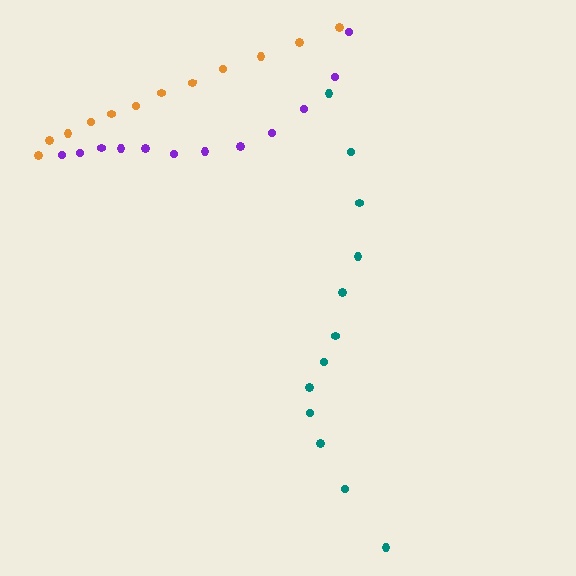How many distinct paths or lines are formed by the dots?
There are 3 distinct paths.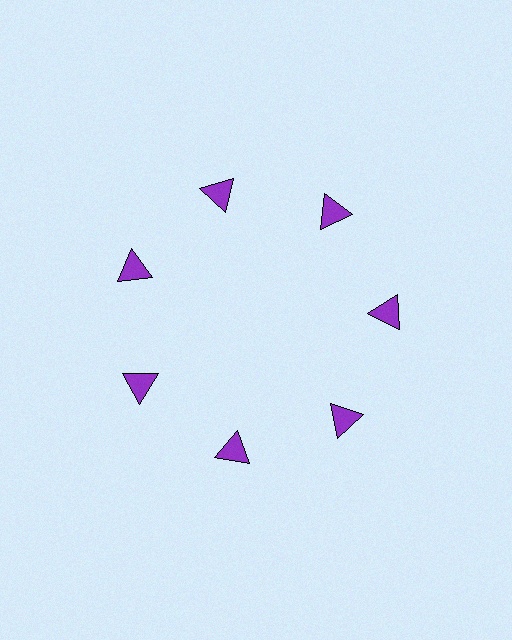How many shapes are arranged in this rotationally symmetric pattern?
There are 7 shapes, arranged in 7 groups of 1.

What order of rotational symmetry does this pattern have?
This pattern has 7-fold rotational symmetry.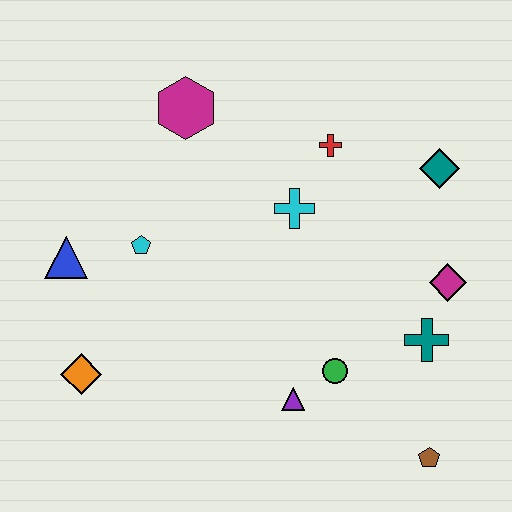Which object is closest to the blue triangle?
The cyan pentagon is closest to the blue triangle.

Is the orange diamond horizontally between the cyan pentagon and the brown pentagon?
No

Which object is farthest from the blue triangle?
The brown pentagon is farthest from the blue triangle.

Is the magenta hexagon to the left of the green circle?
Yes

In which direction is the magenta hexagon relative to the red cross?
The magenta hexagon is to the left of the red cross.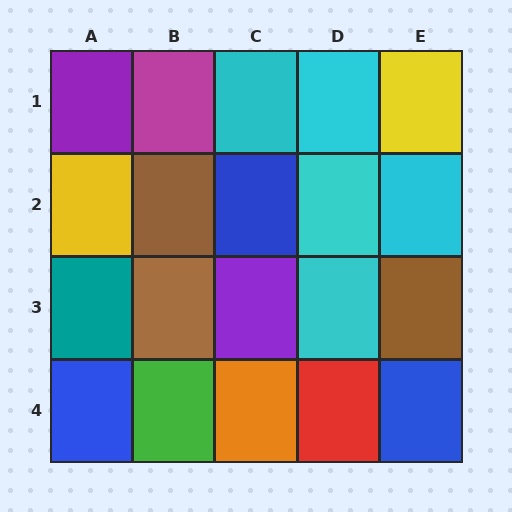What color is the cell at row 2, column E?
Cyan.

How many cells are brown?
3 cells are brown.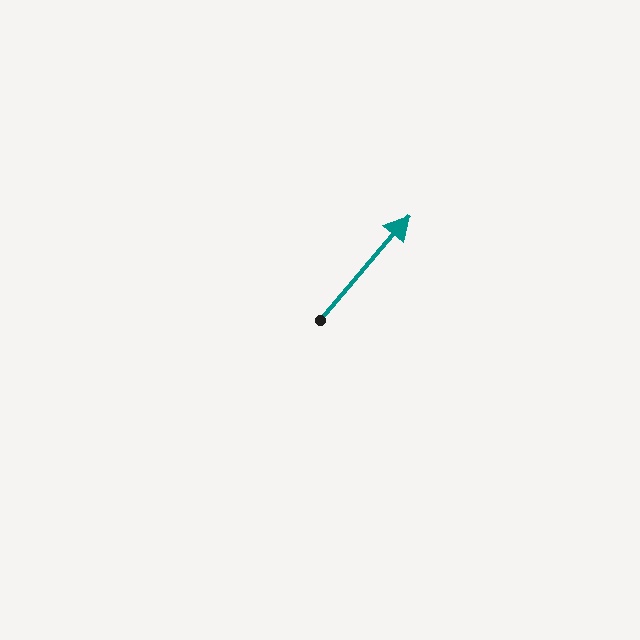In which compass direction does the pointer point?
Northeast.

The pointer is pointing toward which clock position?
Roughly 1 o'clock.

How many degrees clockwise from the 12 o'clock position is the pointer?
Approximately 40 degrees.